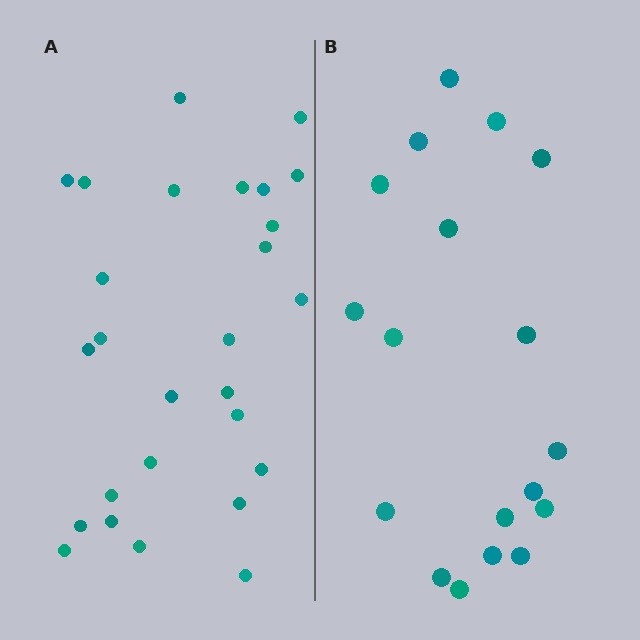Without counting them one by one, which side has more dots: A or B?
Region A (the left region) has more dots.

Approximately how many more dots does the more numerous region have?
Region A has roughly 8 or so more dots than region B.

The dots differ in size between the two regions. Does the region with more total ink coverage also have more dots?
No. Region B has more total ink coverage because its dots are larger, but region A actually contains more individual dots. Total area can be misleading — the number of items is what matters here.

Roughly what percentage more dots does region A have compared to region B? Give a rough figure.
About 50% more.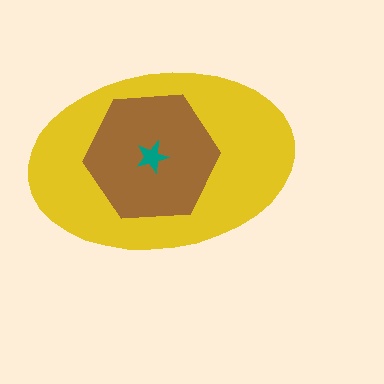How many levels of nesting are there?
3.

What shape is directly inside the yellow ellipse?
The brown hexagon.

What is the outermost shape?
The yellow ellipse.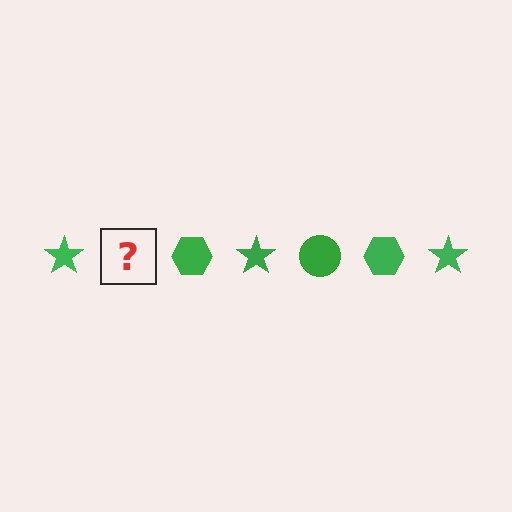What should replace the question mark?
The question mark should be replaced with a green circle.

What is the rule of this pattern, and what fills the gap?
The rule is that the pattern cycles through star, circle, hexagon shapes in green. The gap should be filled with a green circle.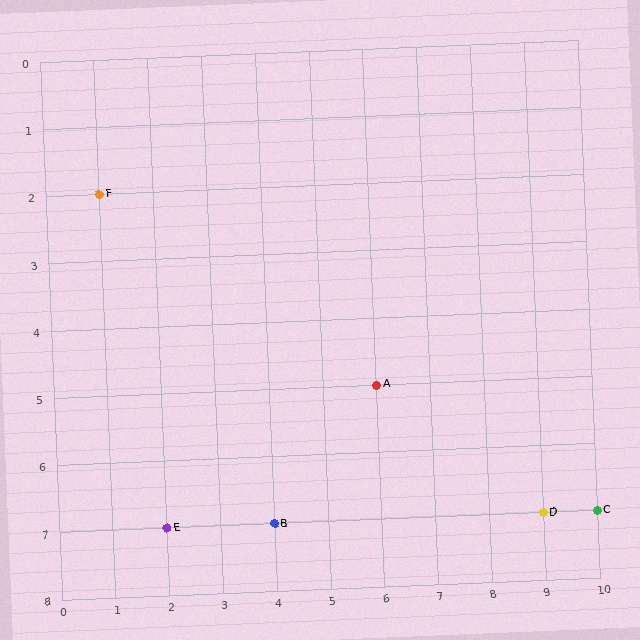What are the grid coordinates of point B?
Point B is at grid coordinates (4, 7).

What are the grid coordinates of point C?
Point C is at grid coordinates (10, 7).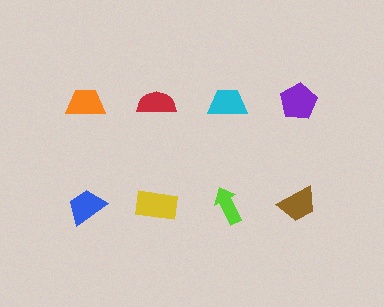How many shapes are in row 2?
4 shapes.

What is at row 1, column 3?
A cyan trapezoid.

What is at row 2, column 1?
A blue trapezoid.